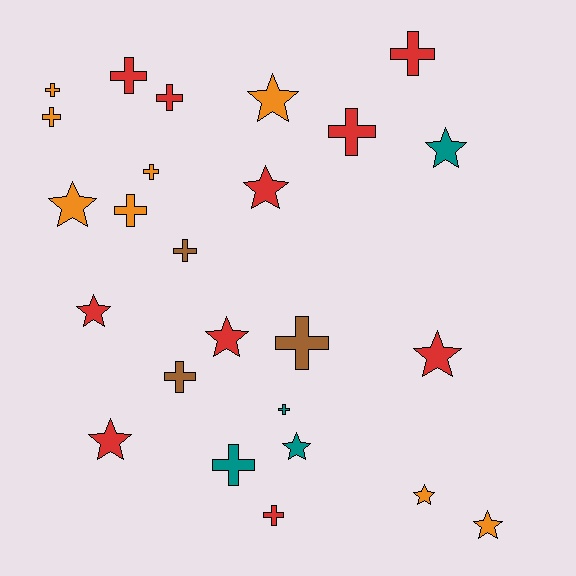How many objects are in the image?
There are 25 objects.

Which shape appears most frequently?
Cross, with 14 objects.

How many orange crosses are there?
There are 4 orange crosses.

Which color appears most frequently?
Red, with 10 objects.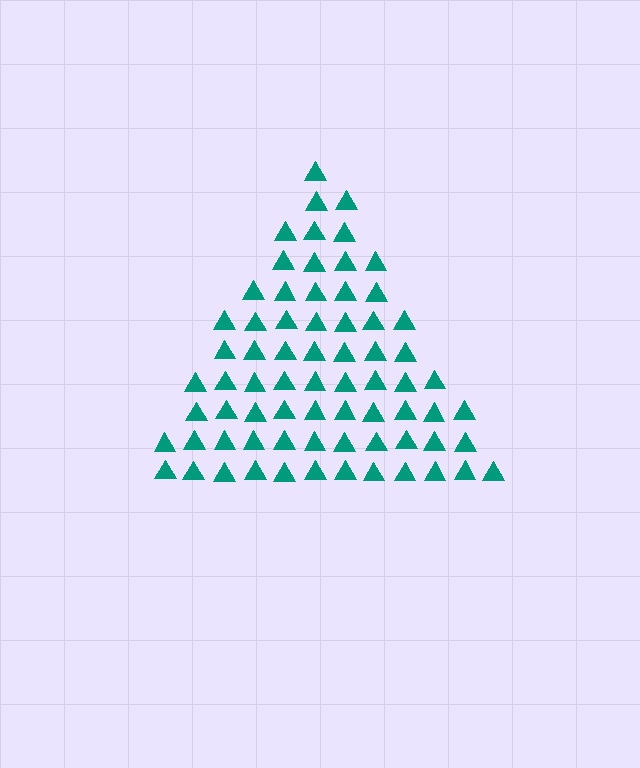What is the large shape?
The large shape is a triangle.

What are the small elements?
The small elements are triangles.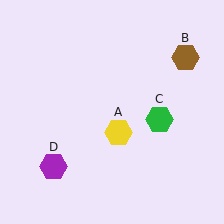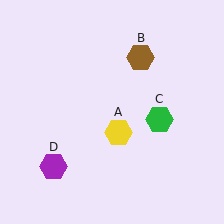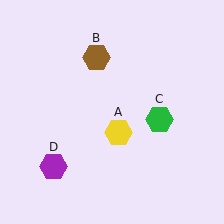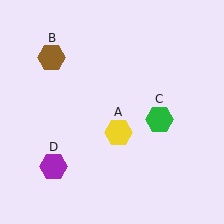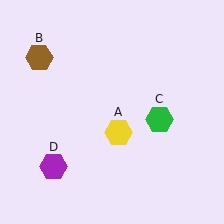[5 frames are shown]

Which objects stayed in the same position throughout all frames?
Yellow hexagon (object A) and green hexagon (object C) and purple hexagon (object D) remained stationary.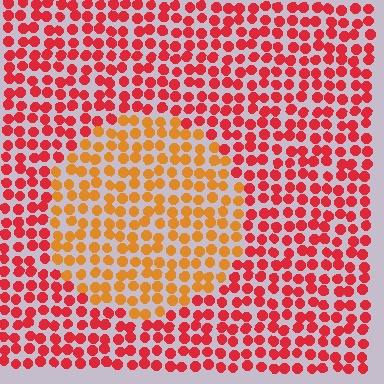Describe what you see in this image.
The image is filled with small red elements in a uniform arrangement. A circle-shaped region is visible where the elements are tinted to a slightly different hue, forming a subtle color boundary.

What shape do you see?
I see a circle.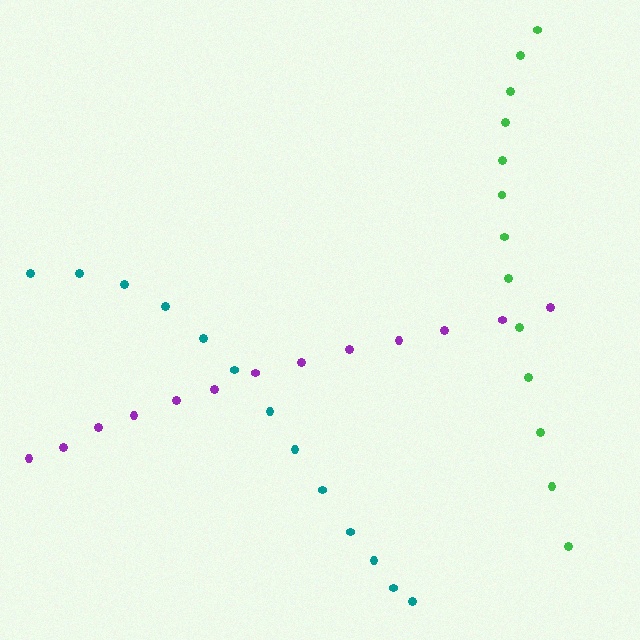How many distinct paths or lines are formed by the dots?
There are 3 distinct paths.